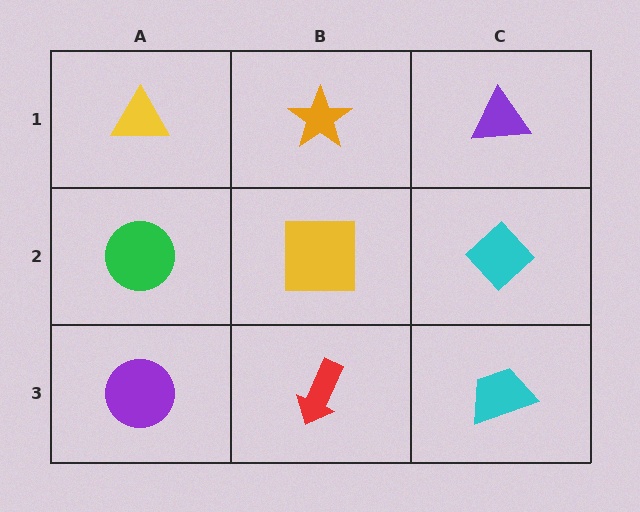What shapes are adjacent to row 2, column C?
A purple triangle (row 1, column C), a cyan trapezoid (row 3, column C), a yellow square (row 2, column B).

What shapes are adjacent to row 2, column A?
A yellow triangle (row 1, column A), a purple circle (row 3, column A), a yellow square (row 2, column B).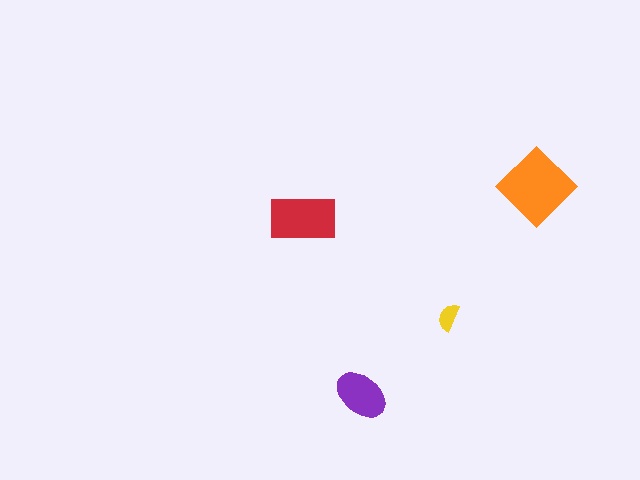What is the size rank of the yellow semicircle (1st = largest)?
4th.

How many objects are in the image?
There are 4 objects in the image.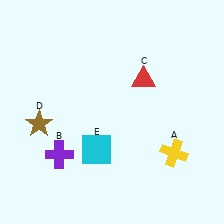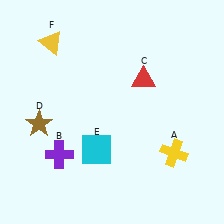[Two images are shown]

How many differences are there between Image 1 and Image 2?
There is 1 difference between the two images.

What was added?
A yellow triangle (F) was added in Image 2.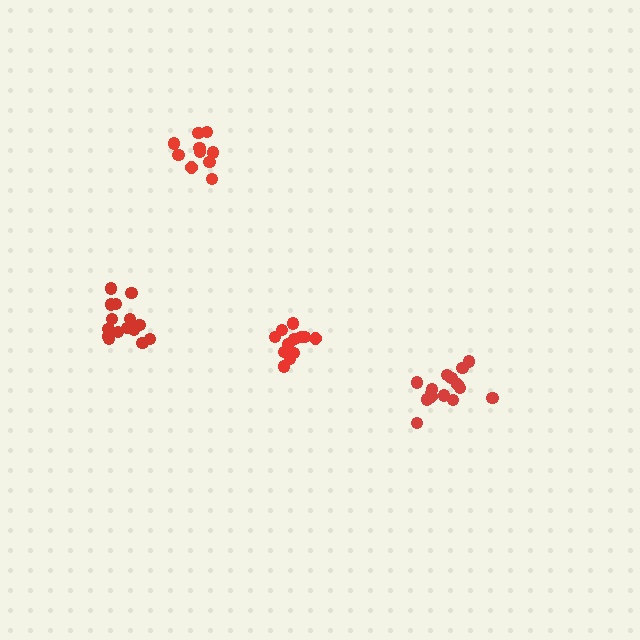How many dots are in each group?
Group 1: 16 dots, Group 2: 11 dots, Group 3: 12 dots, Group 4: 15 dots (54 total).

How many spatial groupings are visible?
There are 4 spatial groupings.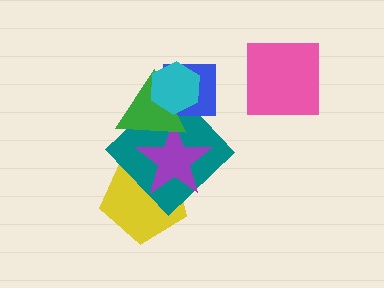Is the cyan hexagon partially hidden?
No, no other shape covers it.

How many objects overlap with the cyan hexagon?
3 objects overlap with the cyan hexagon.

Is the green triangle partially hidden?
Yes, it is partially covered by another shape.